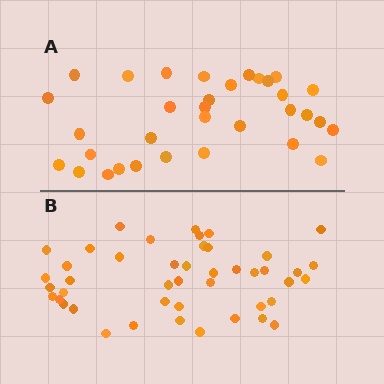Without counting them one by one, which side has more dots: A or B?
Region B (the bottom region) has more dots.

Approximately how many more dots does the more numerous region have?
Region B has roughly 12 or so more dots than region A.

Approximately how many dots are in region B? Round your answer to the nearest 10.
About 40 dots. (The exact count is 45, which rounds to 40.)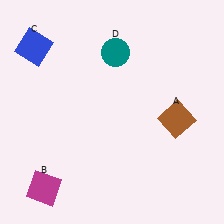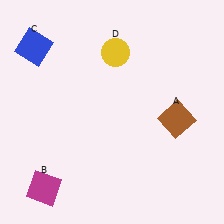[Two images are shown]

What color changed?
The circle (D) changed from teal in Image 1 to yellow in Image 2.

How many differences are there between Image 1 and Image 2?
There is 1 difference between the two images.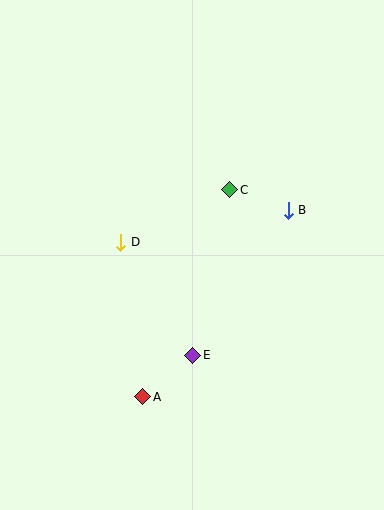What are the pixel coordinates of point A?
Point A is at (143, 397).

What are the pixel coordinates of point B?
Point B is at (288, 210).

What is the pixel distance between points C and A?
The distance between C and A is 224 pixels.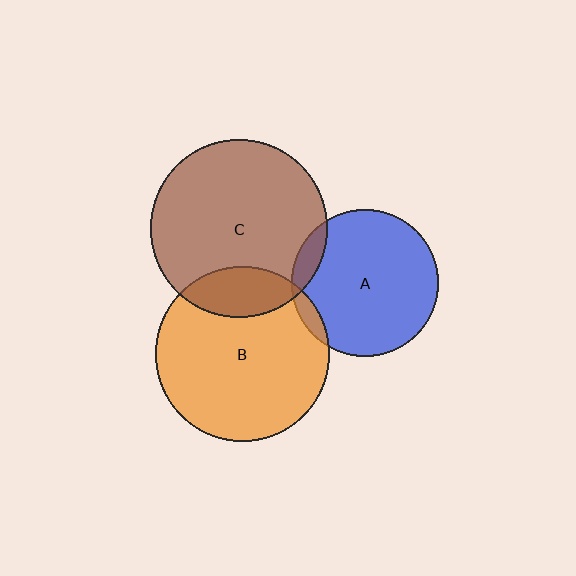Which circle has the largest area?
Circle C (brown).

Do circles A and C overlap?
Yes.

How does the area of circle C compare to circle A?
Approximately 1.5 times.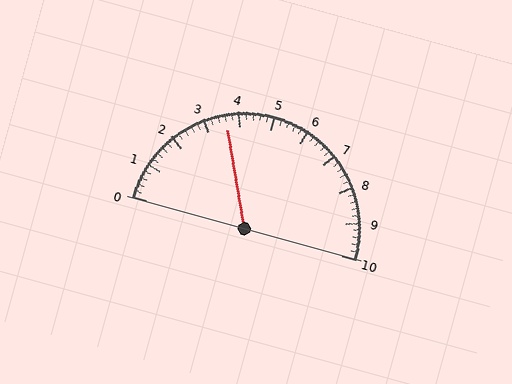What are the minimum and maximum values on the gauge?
The gauge ranges from 0 to 10.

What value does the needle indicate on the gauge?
The needle indicates approximately 3.6.